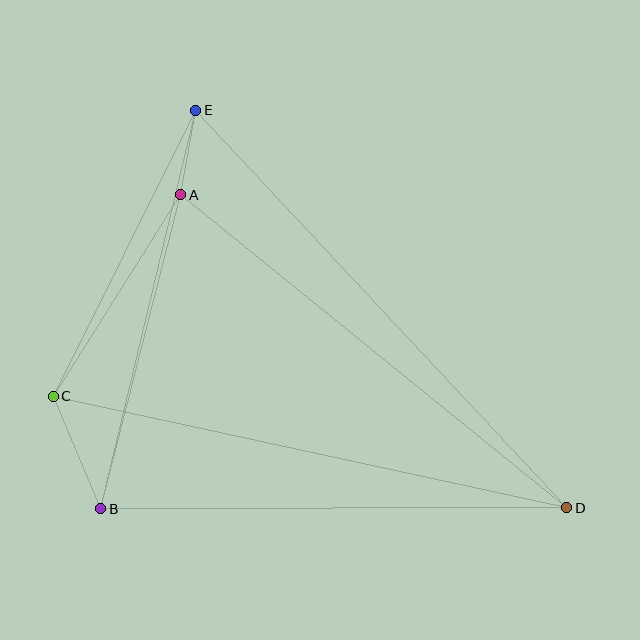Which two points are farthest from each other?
Points D and E are farthest from each other.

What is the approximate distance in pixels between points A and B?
The distance between A and B is approximately 324 pixels.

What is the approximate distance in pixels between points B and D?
The distance between B and D is approximately 466 pixels.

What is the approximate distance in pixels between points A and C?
The distance between A and C is approximately 238 pixels.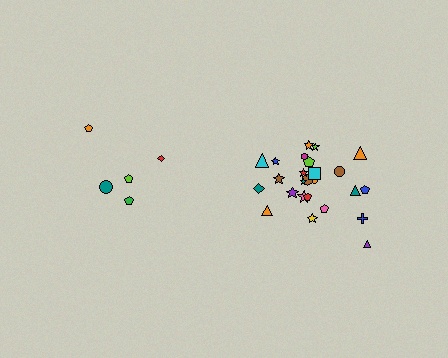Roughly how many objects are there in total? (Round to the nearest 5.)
Roughly 30 objects in total.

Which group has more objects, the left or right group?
The right group.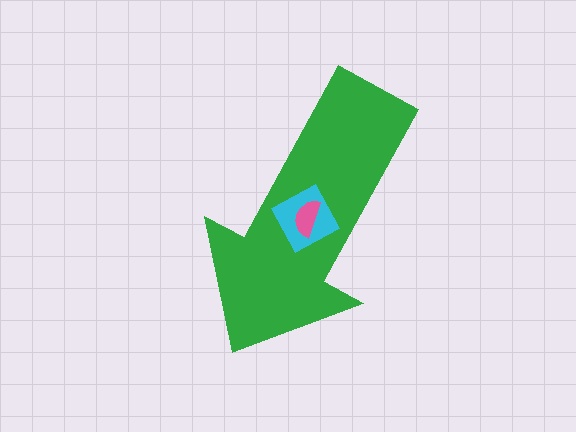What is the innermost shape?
The pink semicircle.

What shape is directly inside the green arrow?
The cyan square.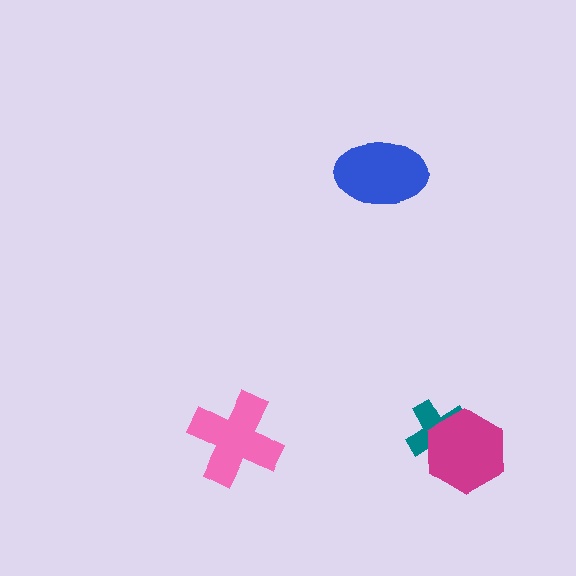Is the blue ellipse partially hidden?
No, no other shape covers it.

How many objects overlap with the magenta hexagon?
1 object overlaps with the magenta hexagon.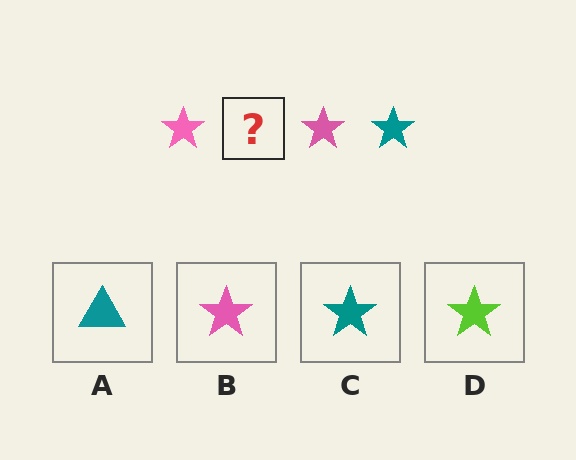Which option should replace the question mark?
Option C.